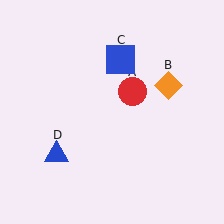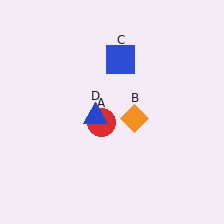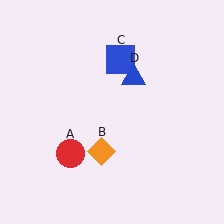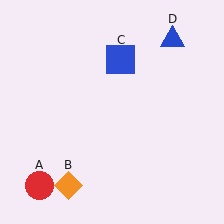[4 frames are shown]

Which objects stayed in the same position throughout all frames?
Blue square (object C) remained stationary.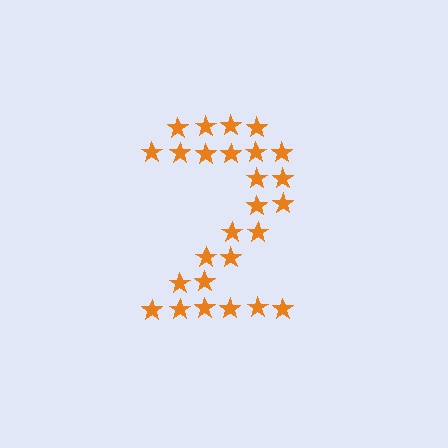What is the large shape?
The large shape is the digit 2.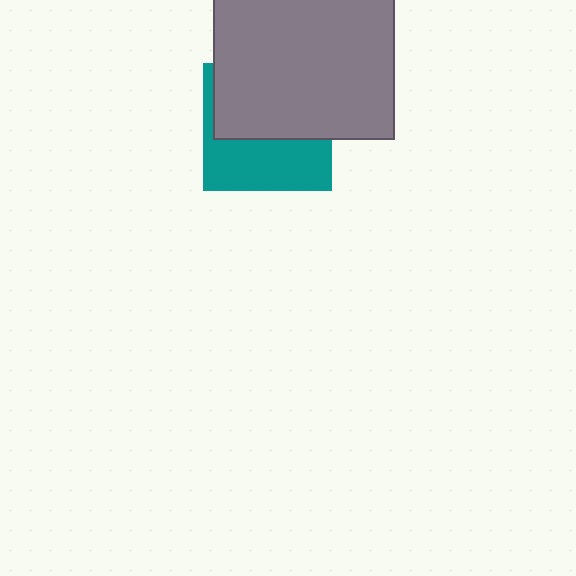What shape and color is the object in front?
The object in front is a gray square.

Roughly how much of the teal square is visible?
About half of it is visible (roughly 45%).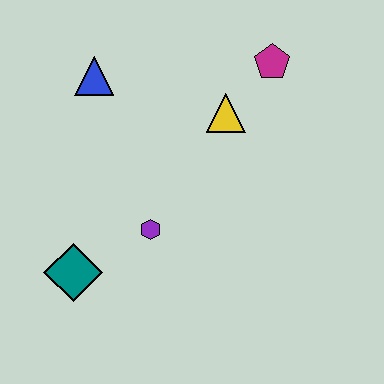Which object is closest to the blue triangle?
The yellow triangle is closest to the blue triangle.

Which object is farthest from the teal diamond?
The magenta pentagon is farthest from the teal diamond.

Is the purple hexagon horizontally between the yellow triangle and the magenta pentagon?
No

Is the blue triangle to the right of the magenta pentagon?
No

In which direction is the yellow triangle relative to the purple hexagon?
The yellow triangle is above the purple hexagon.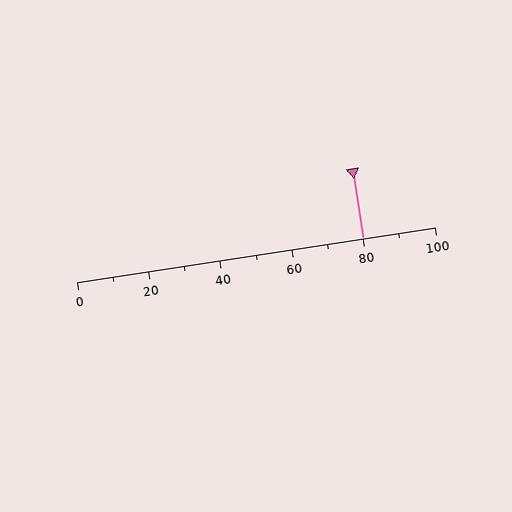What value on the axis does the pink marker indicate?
The marker indicates approximately 80.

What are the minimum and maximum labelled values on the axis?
The axis runs from 0 to 100.